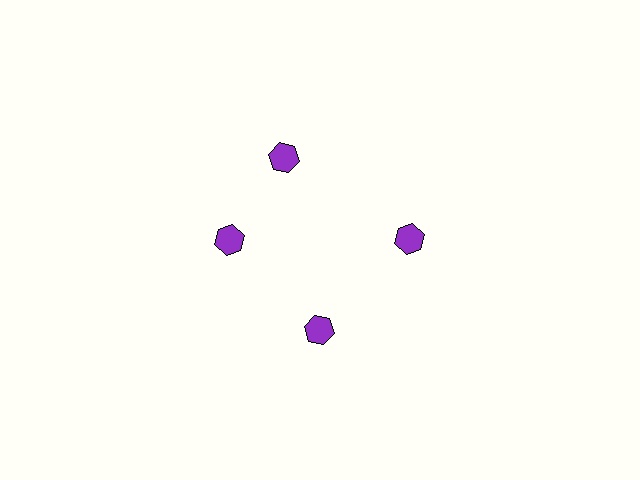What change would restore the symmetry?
The symmetry would be restored by rotating it back into even spacing with its neighbors so that all 4 hexagons sit at equal angles and equal distance from the center.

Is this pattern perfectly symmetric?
No. The 4 purple hexagons are arranged in a ring, but one element near the 12 o'clock position is rotated out of alignment along the ring, breaking the 4-fold rotational symmetry.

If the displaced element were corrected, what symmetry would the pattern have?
It would have 4-fold rotational symmetry — the pattern would map onto itself every 90 degrees.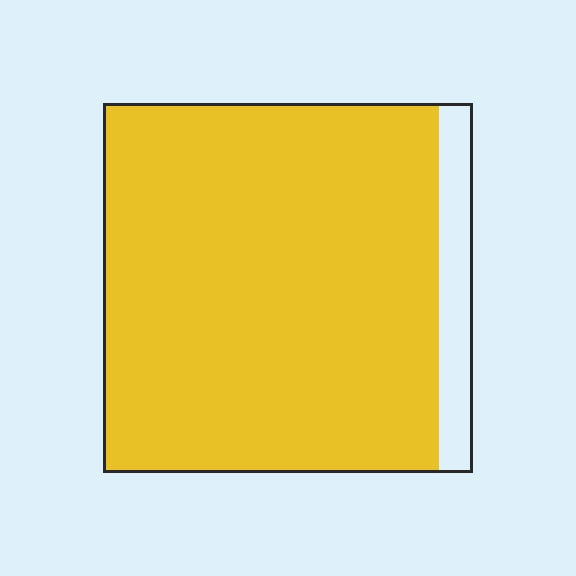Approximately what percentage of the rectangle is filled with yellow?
Approximately 90%.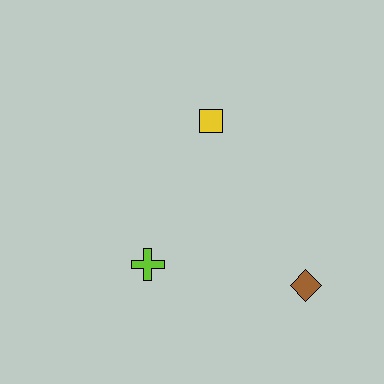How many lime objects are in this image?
There is 1 lime object.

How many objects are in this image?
There are 3 objects.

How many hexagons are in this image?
There are no hexagons.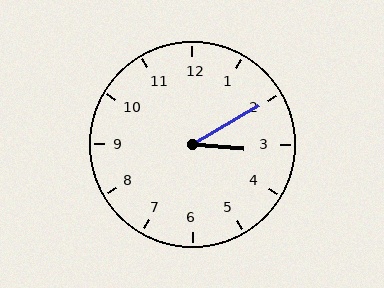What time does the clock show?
3:10.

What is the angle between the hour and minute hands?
Approximately 35 degrees.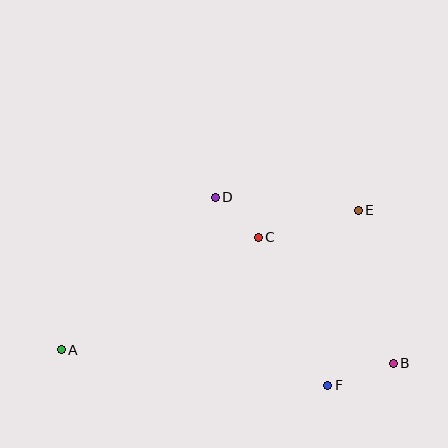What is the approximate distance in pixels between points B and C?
The distance between B and C is approximately 185 pixels.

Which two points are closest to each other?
Points C and D are closest to each other.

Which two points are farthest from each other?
Points A and B are farthest from each other.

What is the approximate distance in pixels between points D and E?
The distance between D and E is approximately 143 pixels.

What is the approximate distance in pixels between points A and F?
The distance between A and F is approximately 269 pixels.